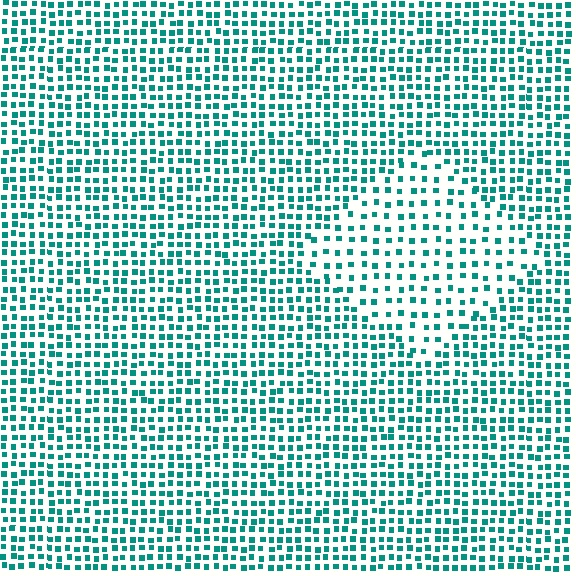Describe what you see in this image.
The image contains small teal elements arranged at two different densities. A diamond-shaped region is visible where the elements are less densely packed than the surrounding area.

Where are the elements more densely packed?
The elements are more densely packed outside the diamond boundary.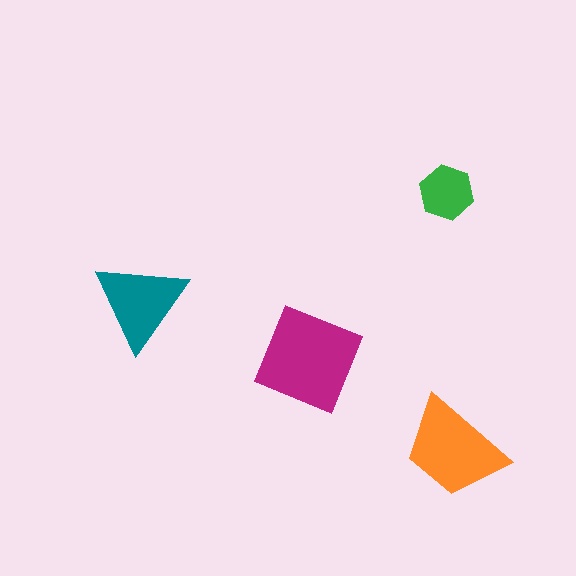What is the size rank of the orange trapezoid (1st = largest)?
2nd.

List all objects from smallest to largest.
The green hexagon, the teal triangle, the orange trapezoid, the magenta diamond.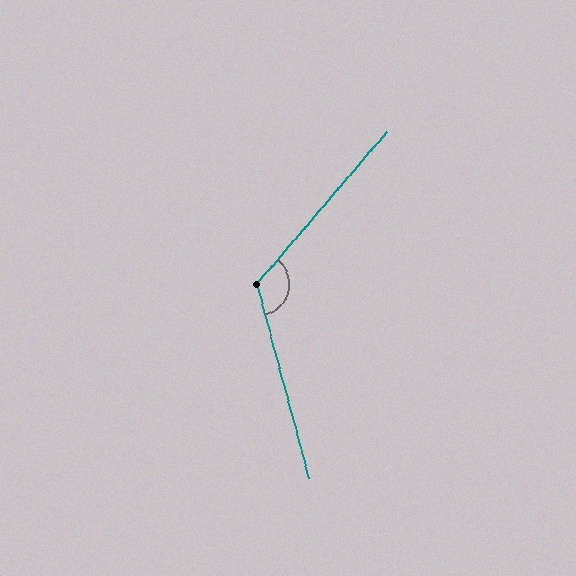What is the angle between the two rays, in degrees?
Approximately 125 degrees.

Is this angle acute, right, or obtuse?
It is obtuse.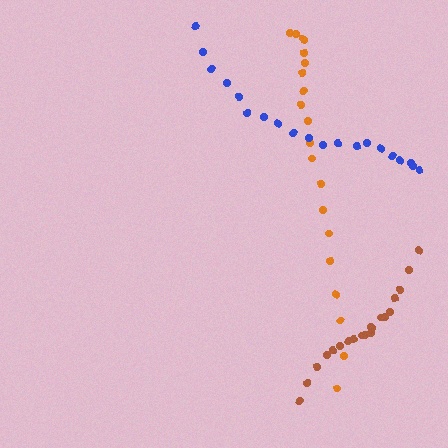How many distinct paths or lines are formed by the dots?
There are 3 distinct paths.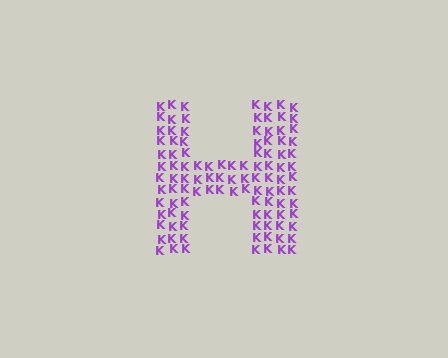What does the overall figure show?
The overall figure shows the letter H.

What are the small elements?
The small elements are letter K's.